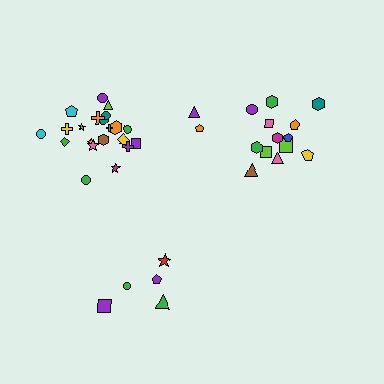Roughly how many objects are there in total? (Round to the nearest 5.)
Roughly 40 objects in total.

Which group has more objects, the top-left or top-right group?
The top-left group.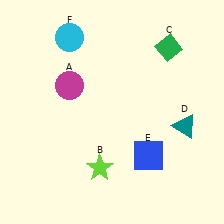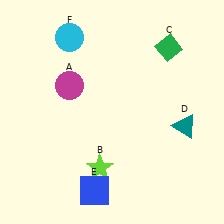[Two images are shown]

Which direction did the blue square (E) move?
The blue square (E) moved left.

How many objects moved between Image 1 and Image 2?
1 object moved between the two images.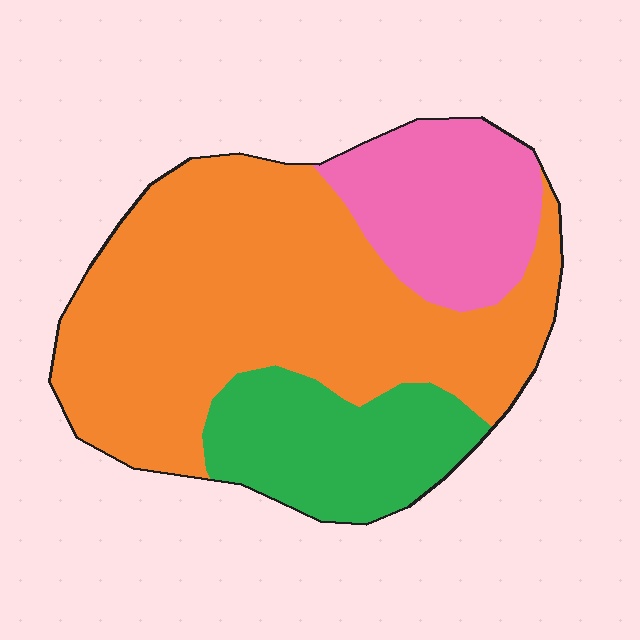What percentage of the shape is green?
Green covers roughly 20% of the shape.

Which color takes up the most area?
Orange, at roughly 60%.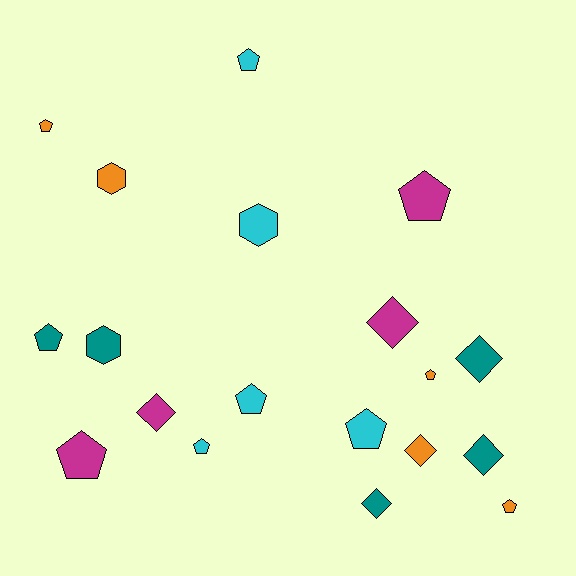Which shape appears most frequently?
Pentagon, with 10 objects.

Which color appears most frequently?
Orange, with 5 objects.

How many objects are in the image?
There are 19 objects.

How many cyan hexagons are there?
There is 1 cyan hexagon.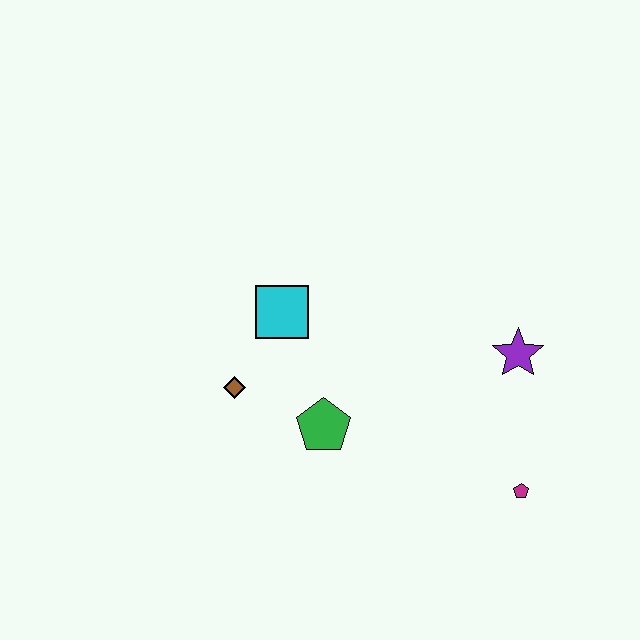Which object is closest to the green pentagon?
The brown diamond is closest to the green pentagon.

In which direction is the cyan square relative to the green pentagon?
The cyan square is above the green pentagon.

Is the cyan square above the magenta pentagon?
Yes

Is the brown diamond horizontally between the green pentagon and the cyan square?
No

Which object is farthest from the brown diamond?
The magenta pentagon is farthest from the brown diamond.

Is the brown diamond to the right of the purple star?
No